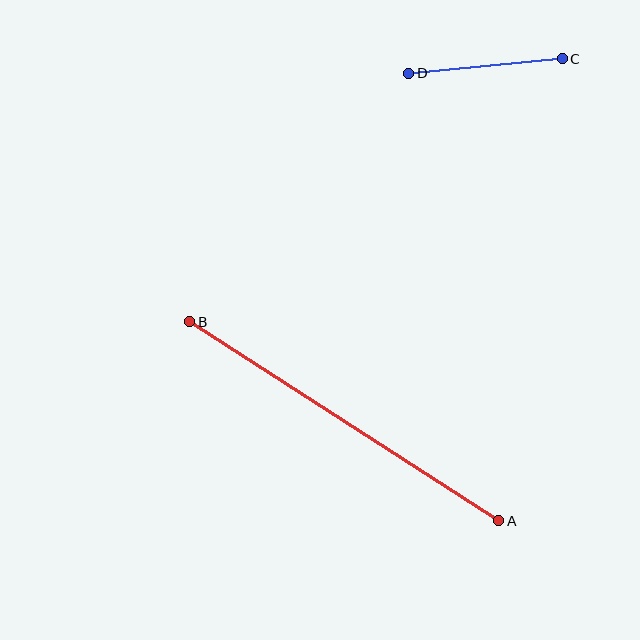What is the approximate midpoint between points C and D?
The midpoint is at approximately (485, 66) pixels.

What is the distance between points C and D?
The distance is approximately 154 pixels.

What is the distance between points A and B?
The distance is approximately 367 pixels.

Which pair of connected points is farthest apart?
Points A and B are farthest apart.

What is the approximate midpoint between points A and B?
The midpoint is at approximately (344, 421) pixels.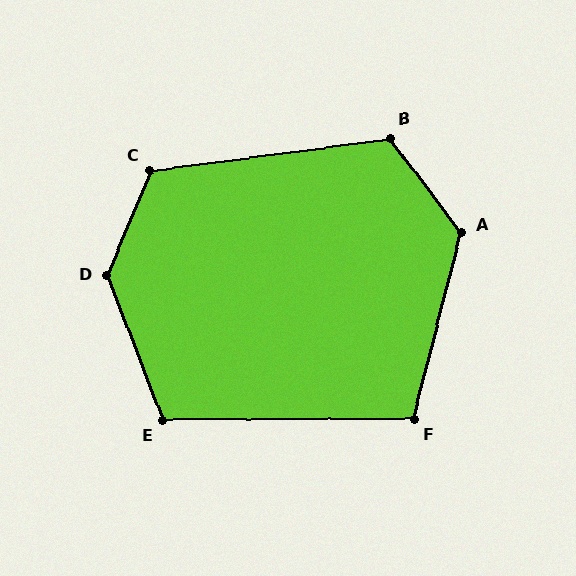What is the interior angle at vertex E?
Approximately 111 degrees (obtuse).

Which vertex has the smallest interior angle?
F, at approximately 104 degrees.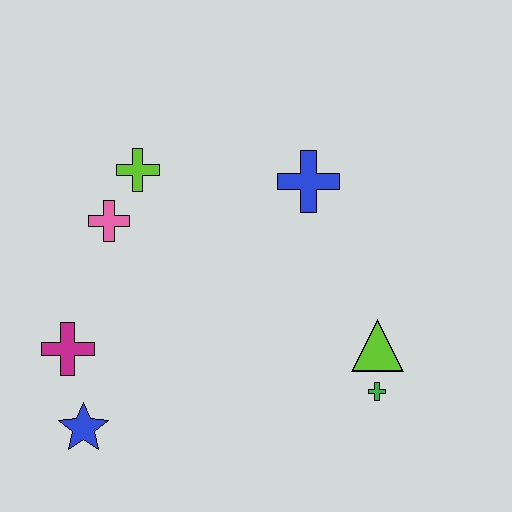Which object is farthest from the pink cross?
The green cross is farthest from the pink cross.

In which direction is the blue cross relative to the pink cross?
The blue cross is to the right of the pink cross.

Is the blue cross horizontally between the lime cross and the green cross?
Yes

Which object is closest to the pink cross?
The lime cross is closest to the pink cross.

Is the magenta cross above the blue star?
Yes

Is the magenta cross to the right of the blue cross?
No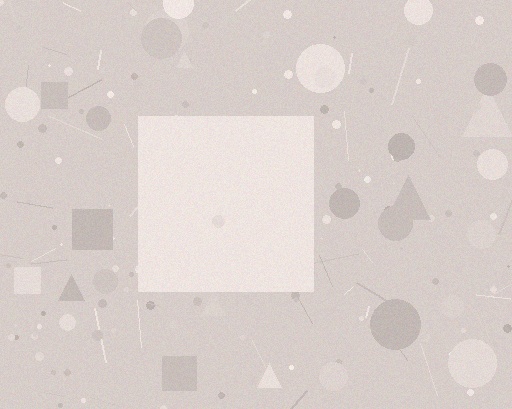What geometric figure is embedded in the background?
A square is embedded in the background.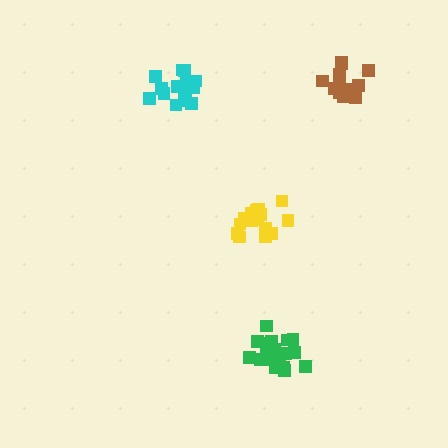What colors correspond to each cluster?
The clusters are colored: yellow, green, cyan, brown.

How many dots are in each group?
Group 1: 16 dots, Group 2: 19 dots, Group 3: 16 dots, Group 4: 13 dots (64 total).